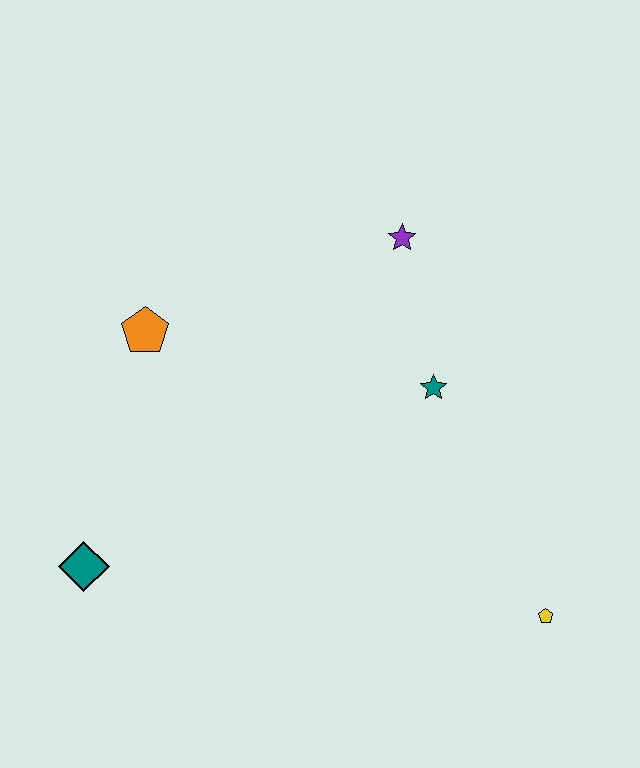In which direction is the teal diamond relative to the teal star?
The teal diamond is to the left of the teal star.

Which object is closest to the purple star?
The teal star is closest to the purple star.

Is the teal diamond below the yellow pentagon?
No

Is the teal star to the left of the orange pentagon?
No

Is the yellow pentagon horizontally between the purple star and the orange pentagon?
No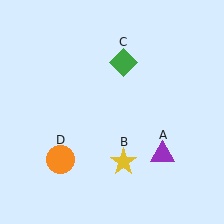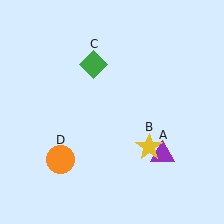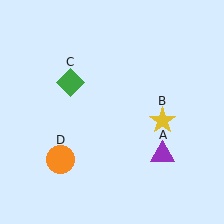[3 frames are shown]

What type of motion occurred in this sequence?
The yellow star (object B), green diamond (object C) rotated counterclockwise around the center of the scene.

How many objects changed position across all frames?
2 objects changed position: yellow star (object B), green diamond (object C).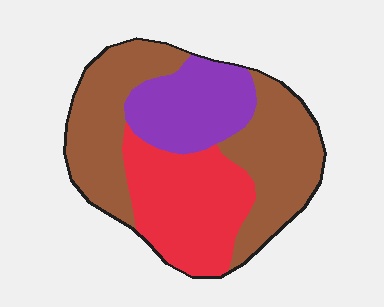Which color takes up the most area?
Brown, at roughly 50%.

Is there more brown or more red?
Brown.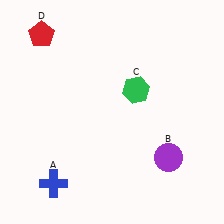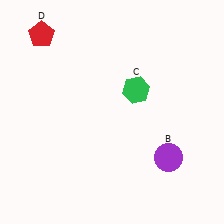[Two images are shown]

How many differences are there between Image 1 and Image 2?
There is 1 difference between the two images.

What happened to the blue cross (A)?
The blue cross (A) was removed in Image 2. It was in the bottom-left area of Image 1.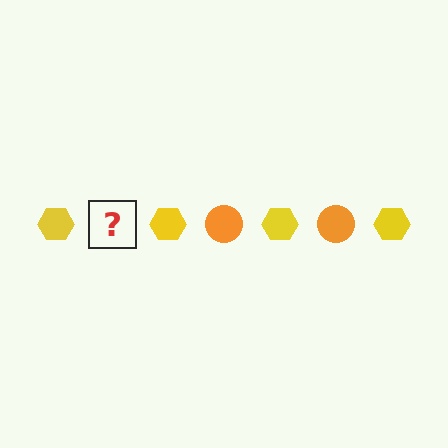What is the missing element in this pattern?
The missing element is an orange circle.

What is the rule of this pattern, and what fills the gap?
The rule is that the pattern alternates between yellow hexagon and orange circle. The gap should be filled with an orange circle.